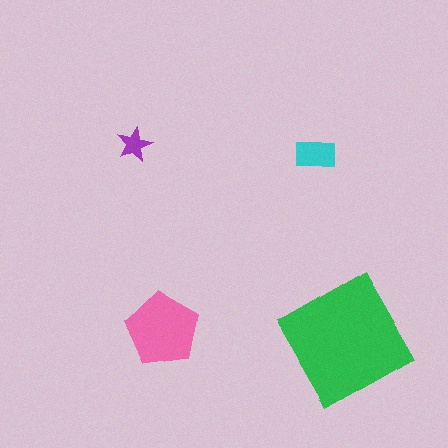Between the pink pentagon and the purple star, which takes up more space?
The pink pentagon.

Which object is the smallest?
The purple star.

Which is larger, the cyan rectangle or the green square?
The green square.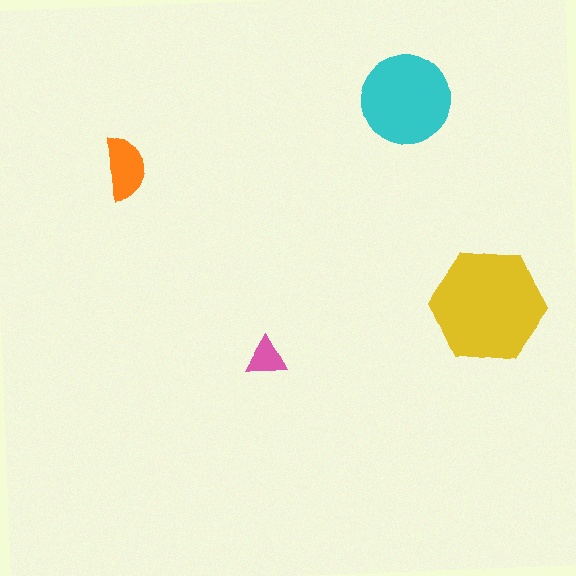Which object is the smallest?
The pink triangle.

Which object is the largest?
The yellow hexagon.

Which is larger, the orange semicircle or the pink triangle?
The orange semicircle.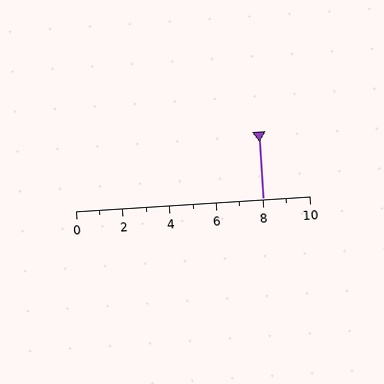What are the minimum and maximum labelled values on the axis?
The axis runs from 0 to 10.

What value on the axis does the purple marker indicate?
The marker indicates approximately 8.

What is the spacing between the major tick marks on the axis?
The major ticks are spaced 2 apart.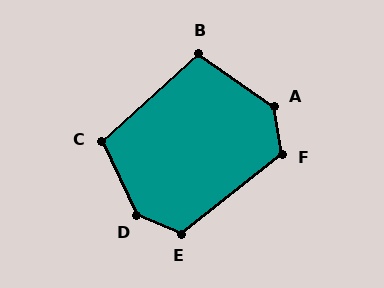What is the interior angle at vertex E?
Approximately 120 degrees (obtuse).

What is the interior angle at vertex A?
Approximately 133 degrees (obtuse).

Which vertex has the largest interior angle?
D, at approximately 137 degrees.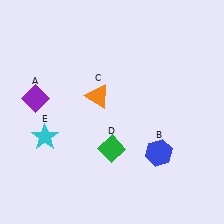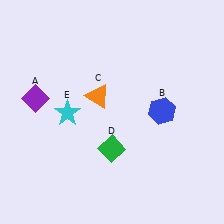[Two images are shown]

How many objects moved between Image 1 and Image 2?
2 objects moved between the two images.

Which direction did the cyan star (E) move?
The cyan star (E) moved up.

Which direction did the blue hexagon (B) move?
The blue hexagon (B) moved up.